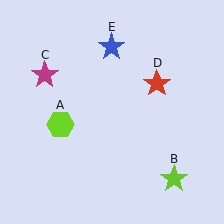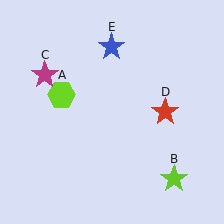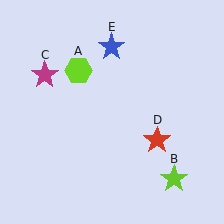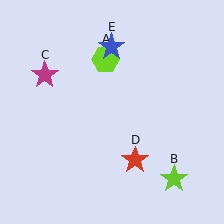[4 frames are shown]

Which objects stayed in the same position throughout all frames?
Lime star (object B) and magenta star (object C) and blue star (object E) remained stationary.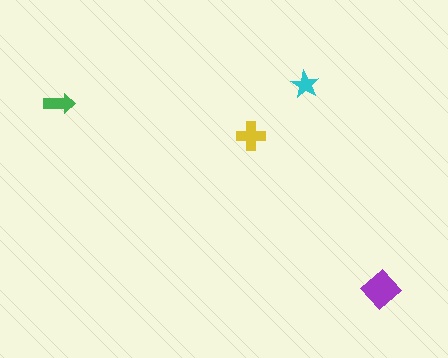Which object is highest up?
The cyan star is topmost.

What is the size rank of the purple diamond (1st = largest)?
1st.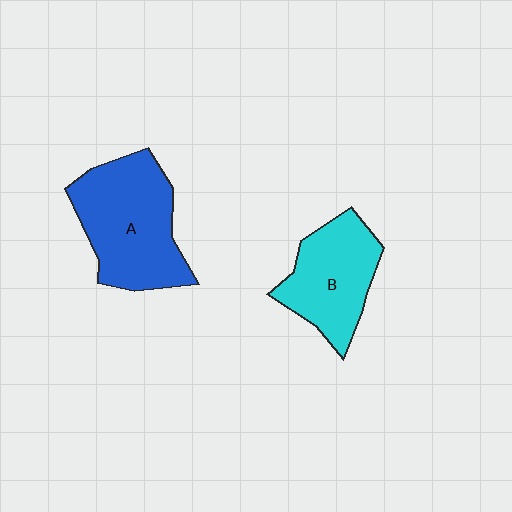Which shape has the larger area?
Shape A (blue).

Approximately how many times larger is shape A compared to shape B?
Approximately 1.3 times.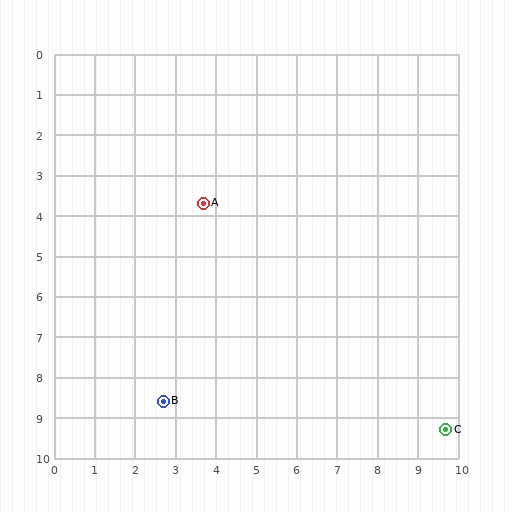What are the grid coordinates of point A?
Point A is at approximately (3.7, 3.7).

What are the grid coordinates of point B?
Point B is at approximately (2.7, 8.6).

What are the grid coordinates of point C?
Point C is at approximately (9.7, 9.3).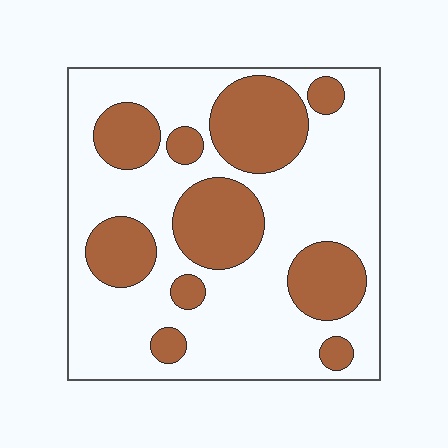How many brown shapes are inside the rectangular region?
10.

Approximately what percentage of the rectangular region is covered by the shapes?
Approximately 35%.